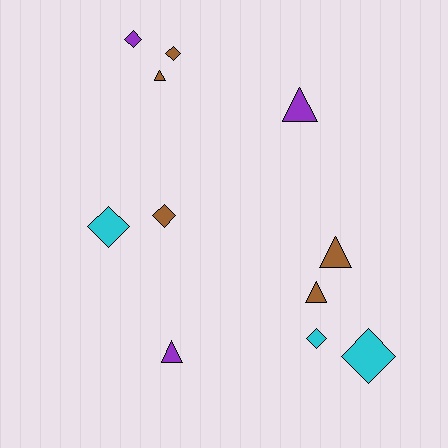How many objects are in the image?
There are 11 objects.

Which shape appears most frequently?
Diamond, with 6 objects.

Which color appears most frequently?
Brown, with 5 objects.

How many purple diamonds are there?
There is 1 purple diamond.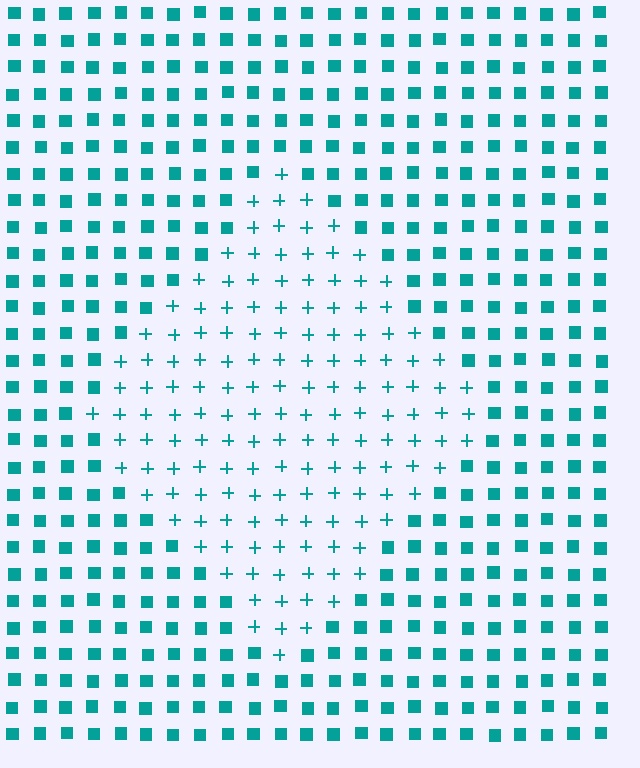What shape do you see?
I see a diamond.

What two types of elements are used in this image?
The image uses plus signs inside the diamond region and squares outside it.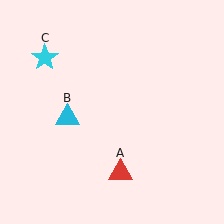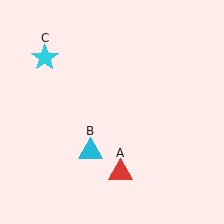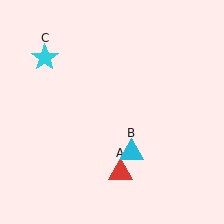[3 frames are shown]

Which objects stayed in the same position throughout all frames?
Red triangle (object A) and cyan star (object C) remained stationary.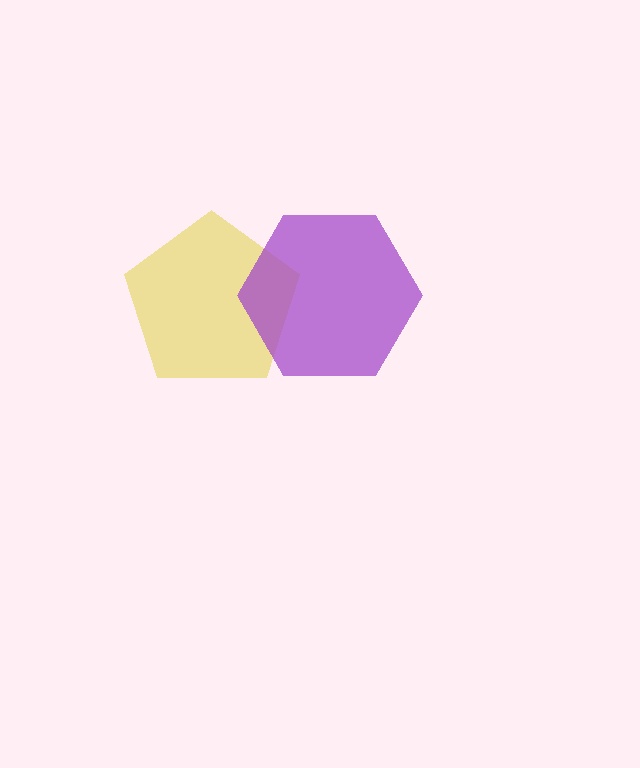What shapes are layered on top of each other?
The layered shapes are: a yellow pentagon, a purple hexagon.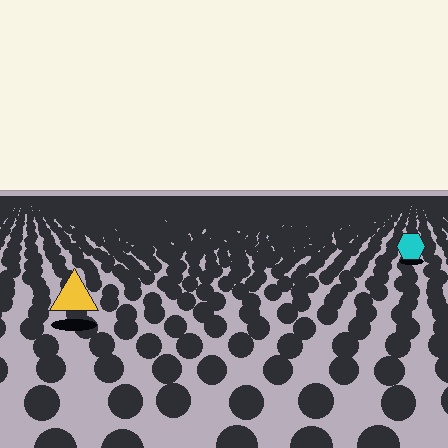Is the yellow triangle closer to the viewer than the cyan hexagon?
Yes. The yellow triangle is closer — you can tell from the texture gradient: the ground texture is coarser near it.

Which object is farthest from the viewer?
The cyan hexagon is farthest from the viewer. It appears smaller and the ground texture around it is denser.